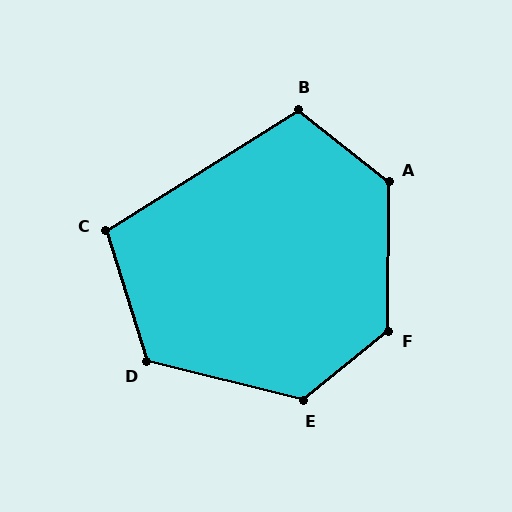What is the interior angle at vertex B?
Approximately 109 degrees (obtuse).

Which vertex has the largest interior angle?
F, at approximately 130 degrees.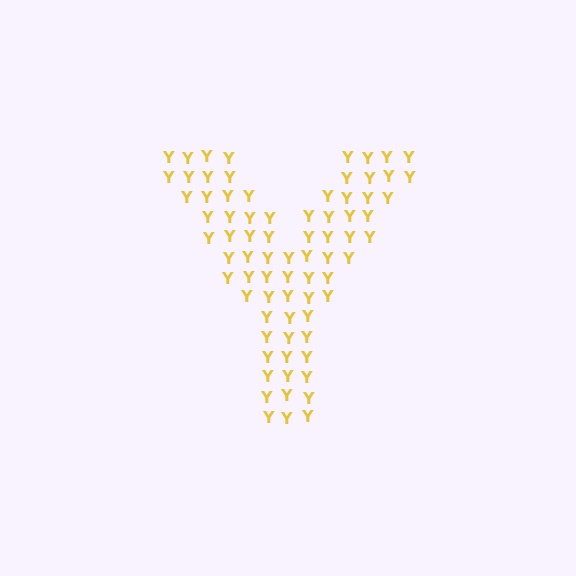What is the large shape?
The large shape is the letter Y.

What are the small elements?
The small elements are letter Y's.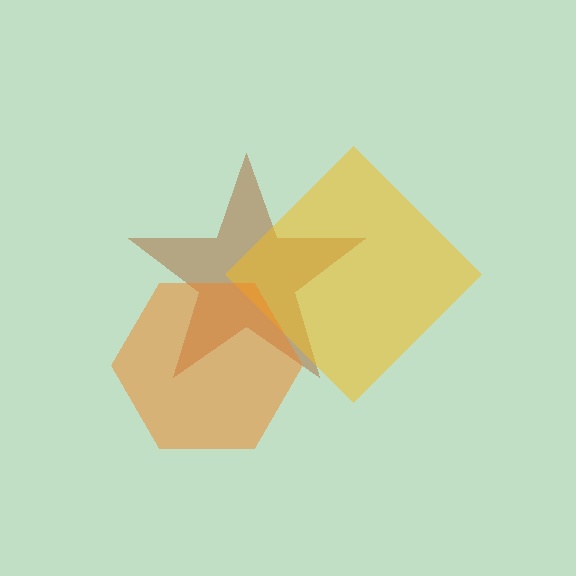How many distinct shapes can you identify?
There are 3 distinct shapes: a brown star, a yellow diamond, an orange hexagon.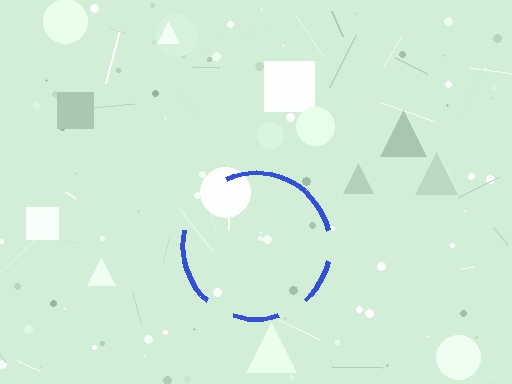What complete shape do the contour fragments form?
The contour fragments form a circle.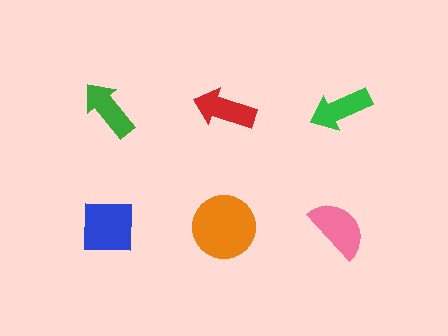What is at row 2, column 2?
An orange circle.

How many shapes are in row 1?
3 shapes.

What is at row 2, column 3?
A pink semicircle.